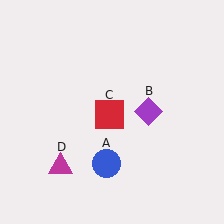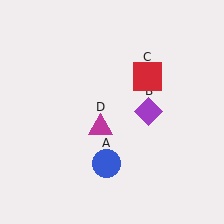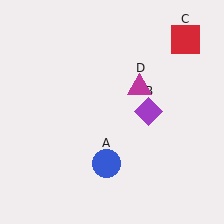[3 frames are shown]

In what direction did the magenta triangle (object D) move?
The magenta triangle (object D) moved up and to the right.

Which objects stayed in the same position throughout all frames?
Blue circle (object A) and purple diamond (object B) remained stationary.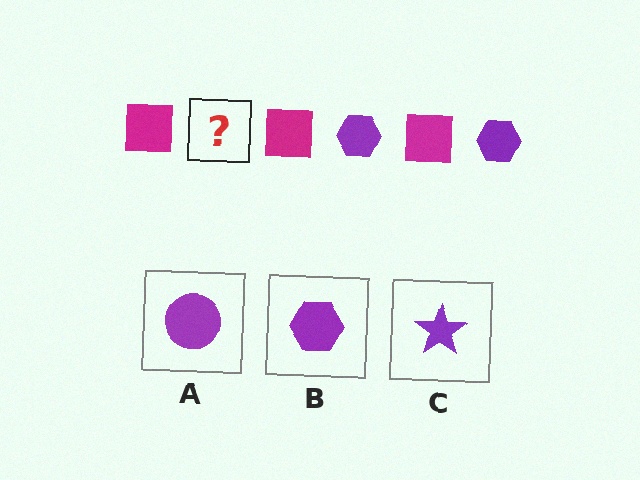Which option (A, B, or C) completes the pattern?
B.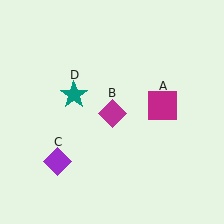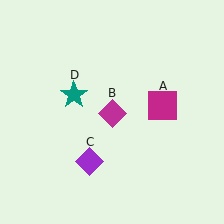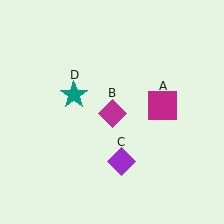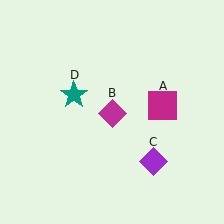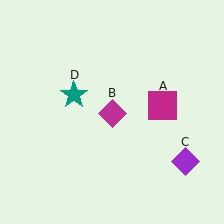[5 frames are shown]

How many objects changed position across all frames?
1 object changed position: purple diamond (object C).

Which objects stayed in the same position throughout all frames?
Magenta square (object A) and magenta diamond (object B) and teal star (object D) remained stationary.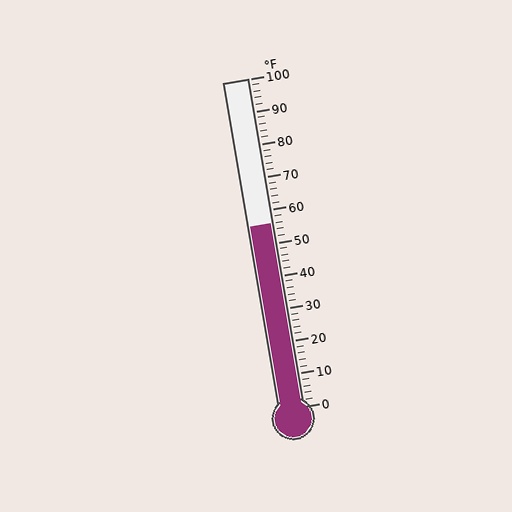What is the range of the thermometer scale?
The thermometer scale ranges from 0°F to 100°F.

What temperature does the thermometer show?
The thermometer shows approximately 56°F.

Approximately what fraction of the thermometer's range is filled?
The thermometer is filled to approximately 55% of its range.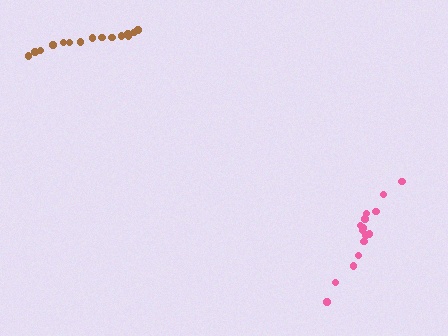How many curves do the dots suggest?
There are 2 distinct paths.